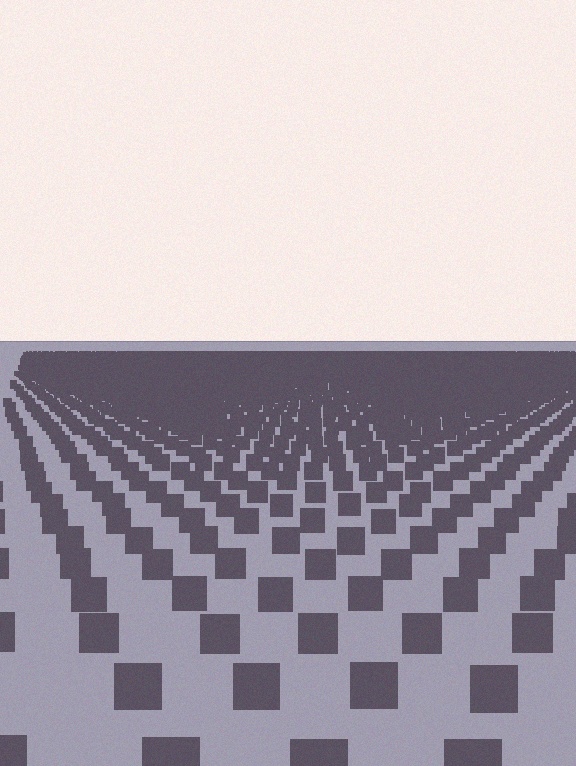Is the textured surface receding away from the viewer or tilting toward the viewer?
The surface is receding away from the viewer. Texture elements get smaller and denser toward the top.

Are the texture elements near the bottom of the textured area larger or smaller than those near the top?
Larger. Near the bottom, elements are closer to the viewer and appear at a bigger on-screen size.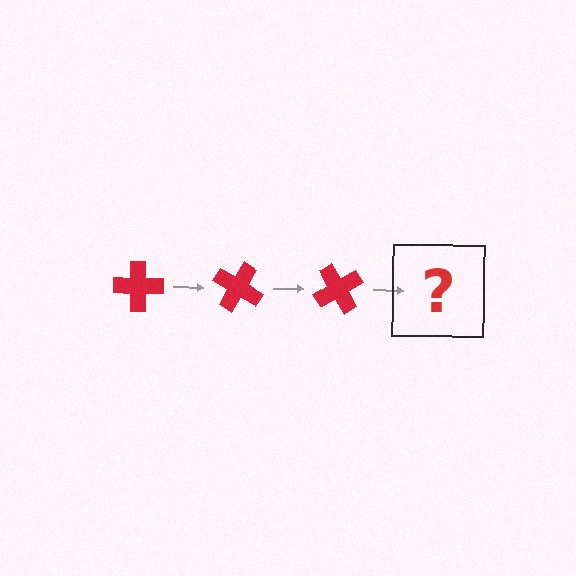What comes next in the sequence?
The next element should be a red cross rotated 90 degrees.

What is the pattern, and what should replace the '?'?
The pattern is that the cross rotates 30 degrees each step. The '?' should be a red cross rotated 90 degrees.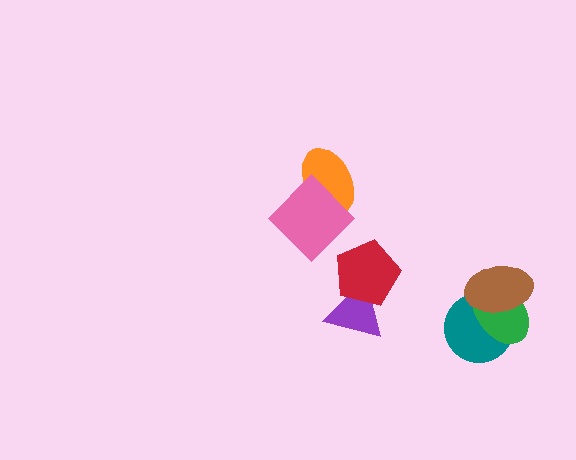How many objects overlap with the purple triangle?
1 object overlaps with the purple triangle.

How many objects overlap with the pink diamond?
1 object overlaps with the pink diamond.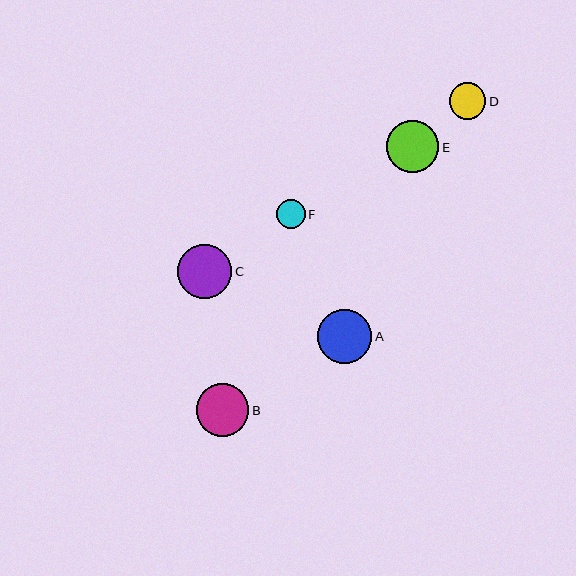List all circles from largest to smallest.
From largest to smallest: A, C, B, E, D, F.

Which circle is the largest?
Circle A is the largest with a size of approximately 54 pixels.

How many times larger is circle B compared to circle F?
Circle B is approximately 1.9 times the size of circle F.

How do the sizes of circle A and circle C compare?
Circle A and circle C are approximately the same size.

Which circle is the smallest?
Circle F is the smallest with a size of approximately 28 pixels.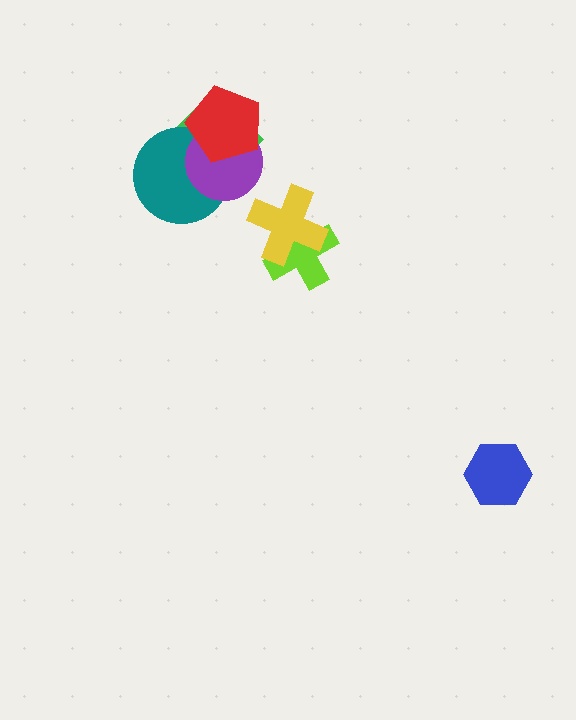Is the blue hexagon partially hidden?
No, no other shape covers it.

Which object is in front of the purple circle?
The red pentagon is in front of the purple circle.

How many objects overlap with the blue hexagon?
0 objects overlap with the blue hexagon.